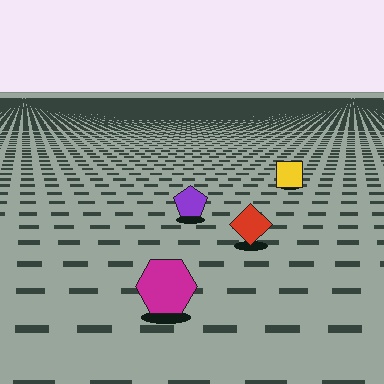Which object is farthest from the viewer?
The yellow square is farthest from the viewer. It appears smaller and the ground texture around it is denser.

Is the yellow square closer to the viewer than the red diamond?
No. The red diamond is closer — you can tell from the texture gradient: the ground texture is coarser near it.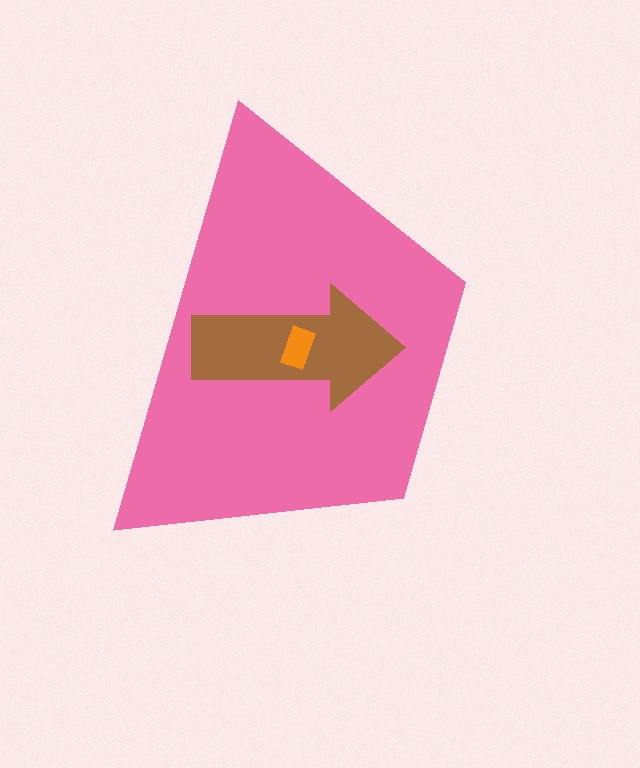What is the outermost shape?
The pink trapezoid.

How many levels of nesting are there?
3.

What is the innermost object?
The orange rectangle.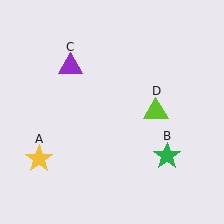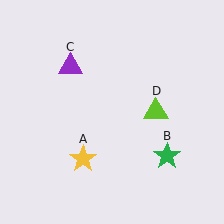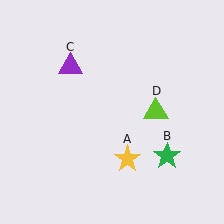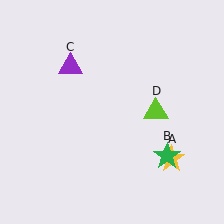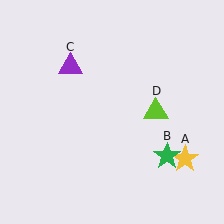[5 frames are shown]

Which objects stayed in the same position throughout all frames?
Green star (object B) and purple triangle (object C) and lime triangle (object D) remained stationary.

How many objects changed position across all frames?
1 object changed position: yellow star (object A).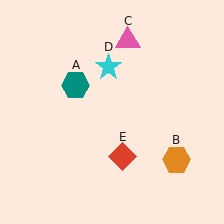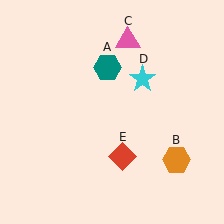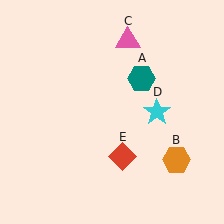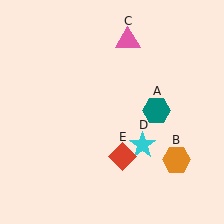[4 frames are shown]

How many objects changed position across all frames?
2 objects changed position: teal hexagon (object A), cyan star (object D).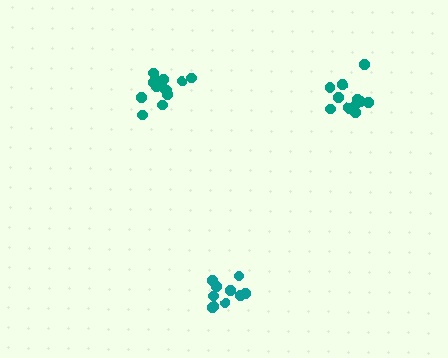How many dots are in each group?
Group 1: 10 dots, Group 2: 11 dots, Group 3: 14 dots (35 total).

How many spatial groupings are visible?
There are 3 spatial groupings.